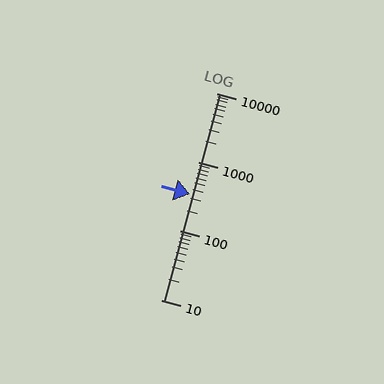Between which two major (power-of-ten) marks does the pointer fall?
The pointer is between 100 and 1000.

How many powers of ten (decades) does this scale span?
The scale spans 3 decades, from 10 to 10000.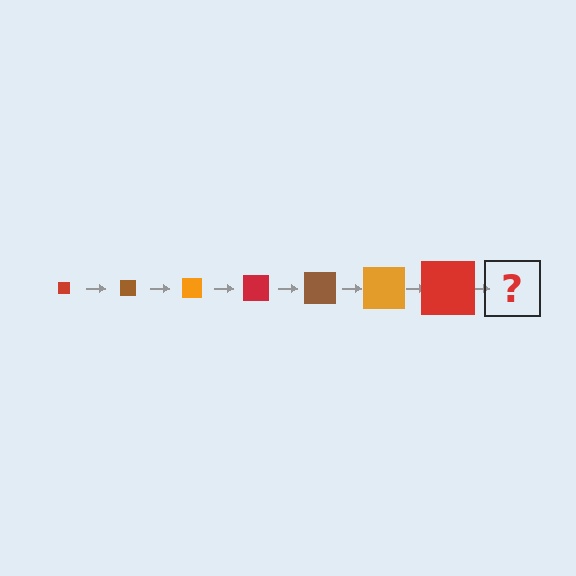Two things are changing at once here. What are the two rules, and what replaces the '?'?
The two rules are that the square grows larger each step and the color cycles through red, brown, and orange. The '?' should be a brown square, larger than the previous one.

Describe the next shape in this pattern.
It should be a brown square, larger than the previous one.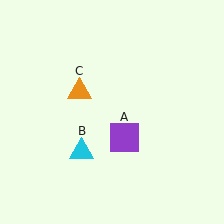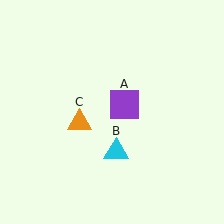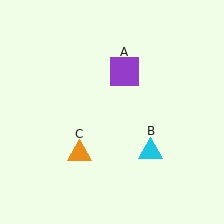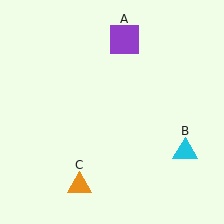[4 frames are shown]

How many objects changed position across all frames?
3 objects changed position: purple square (object A), cyan triangle (object B), orange triangle (object C).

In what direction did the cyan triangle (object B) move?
The cyan triangle (object B) moved right.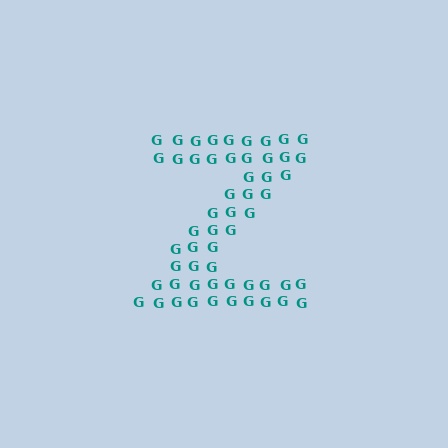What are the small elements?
The small elements are letter G's.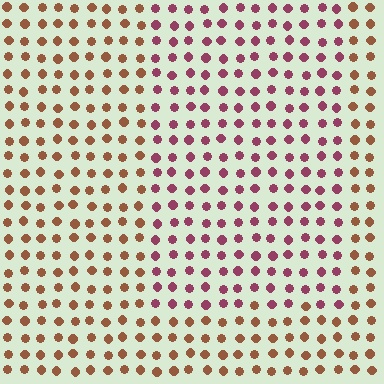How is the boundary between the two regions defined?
The boundary is defined purely by a slight shift in hue (about 44 degrees). Spacing, size, and orientation are identical on both sides.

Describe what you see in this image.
The image is filled with small brown elements in a uniform arrangement. A rectangle-shaped region is visible where the elements are tinted to a slightly different hue, forming a subtle color boundary.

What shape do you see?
I see a rectangle.